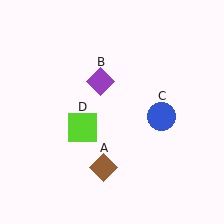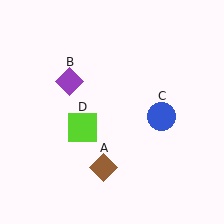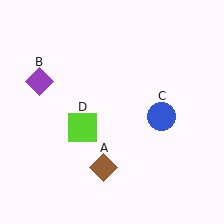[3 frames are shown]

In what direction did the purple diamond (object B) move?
The purple diamond (object B) moved left.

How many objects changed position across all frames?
1 object changed position: purple diamond (object B).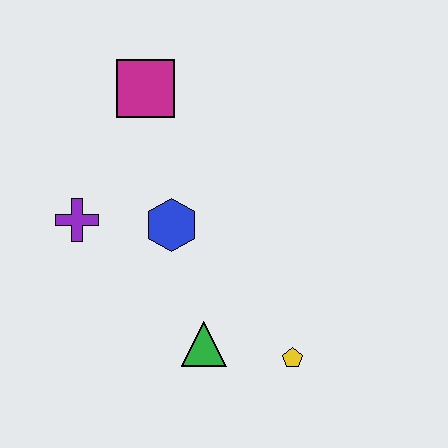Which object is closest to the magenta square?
The blue hexagon is closest to the magenta square.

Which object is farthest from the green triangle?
The magenta square is farthest from the green triangle.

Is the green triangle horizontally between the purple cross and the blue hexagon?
No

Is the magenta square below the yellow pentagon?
No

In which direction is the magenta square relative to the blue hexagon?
The magenta square is above the blue hexagon.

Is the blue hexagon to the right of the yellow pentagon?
No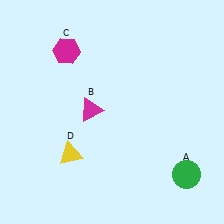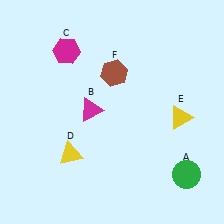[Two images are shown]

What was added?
A yellow triangle (E), a brown hexagon (F) were added in Image 2.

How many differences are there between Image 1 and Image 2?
There are 2 differences between the two images.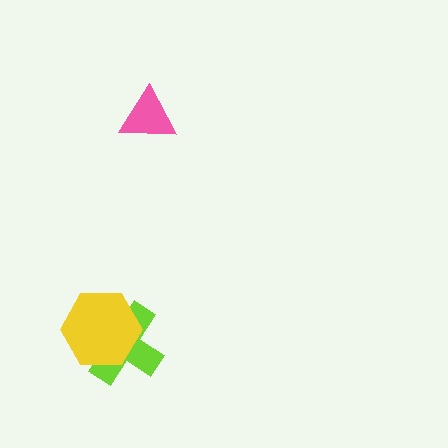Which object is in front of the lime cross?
The yellow hexagon is in front of the lime cross.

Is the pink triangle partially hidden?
No, no other shape covers it.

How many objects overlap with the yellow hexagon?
1 object overlaps with the yellow hexagon.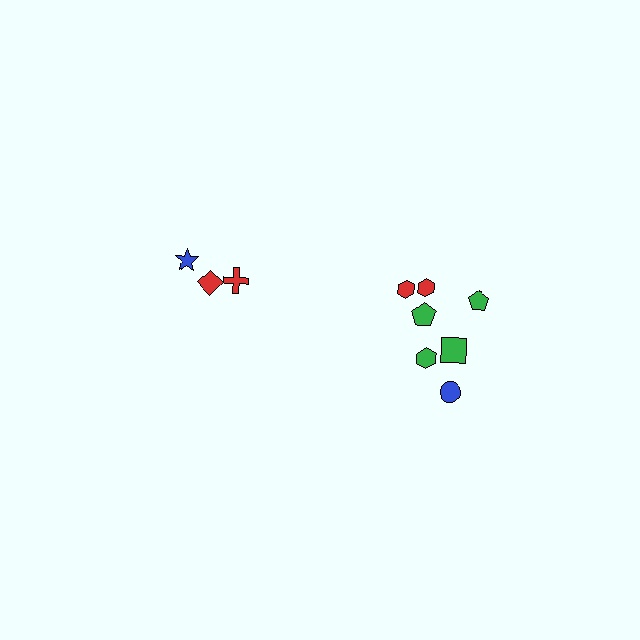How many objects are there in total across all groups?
There are 10 objects.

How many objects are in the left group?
There are 3 objects.